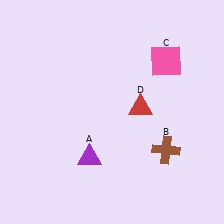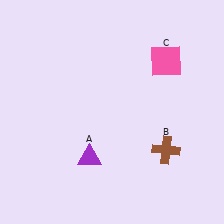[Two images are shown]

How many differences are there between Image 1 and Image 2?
There is 1 difference between the two images.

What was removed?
The red triangle (D) was removed in Image 2.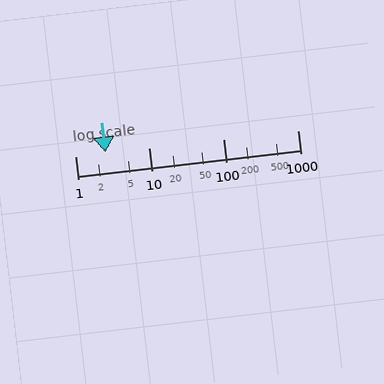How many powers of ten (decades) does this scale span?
The scale spans 3 decades, from 1 to 1000.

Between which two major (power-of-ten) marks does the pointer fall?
The pointer is between 1 and 10.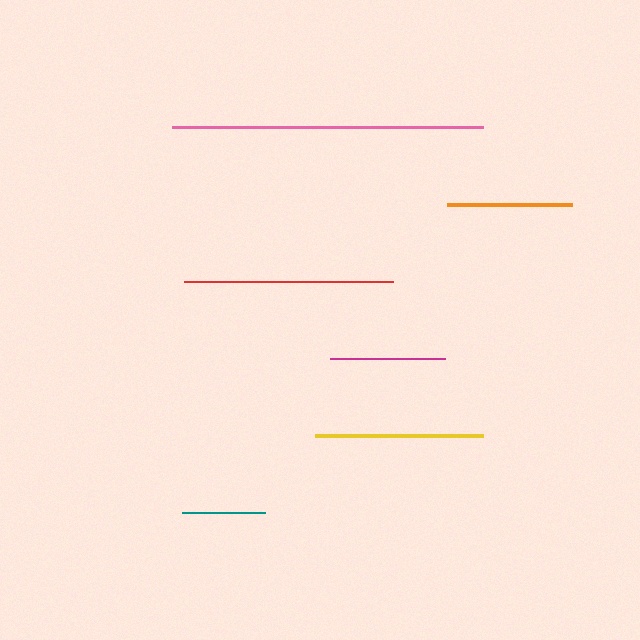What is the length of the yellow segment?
The yellow segment is approximately 168 pixels long.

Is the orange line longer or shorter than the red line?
The red line is longer than the orange line.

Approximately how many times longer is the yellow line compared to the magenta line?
The yellow line is approximately 1.5 times the length of the magenta line.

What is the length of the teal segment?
The teal segment is approximately 83 pixels long.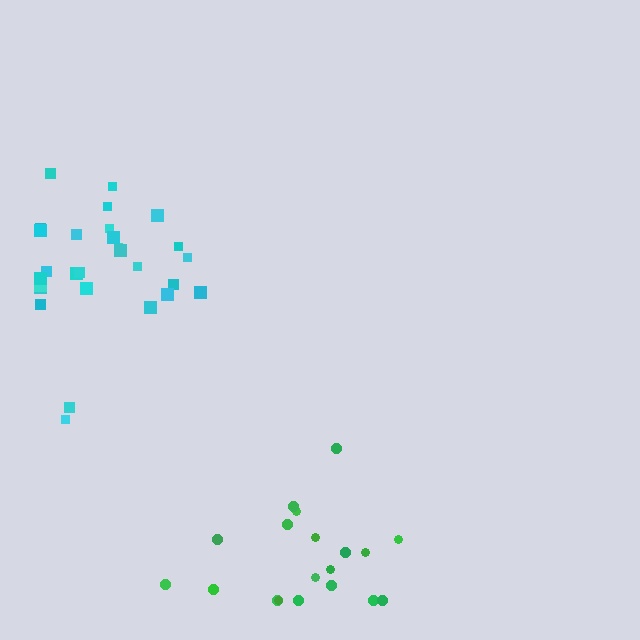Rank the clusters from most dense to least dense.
cyan, green.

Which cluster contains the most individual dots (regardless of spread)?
Cyan (29).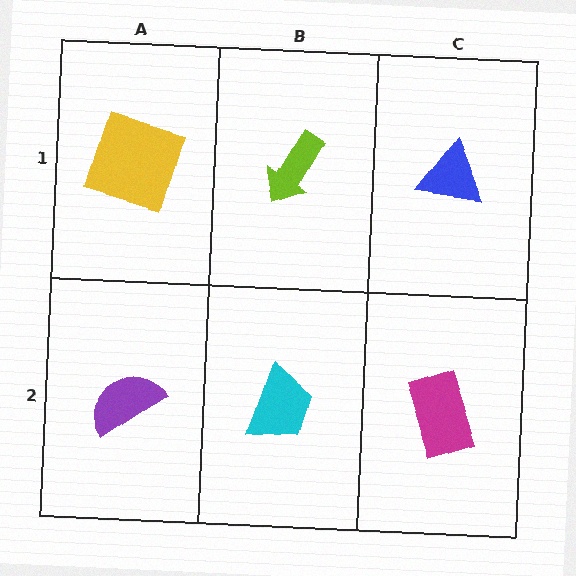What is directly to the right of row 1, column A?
A lime arrow.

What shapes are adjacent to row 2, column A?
A yellow square (row 1, column A), a cyan trapezoid (row 2, column B).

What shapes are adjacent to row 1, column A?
A purple semicircle (row 2, column A), a lime arrow (row 1, column B).